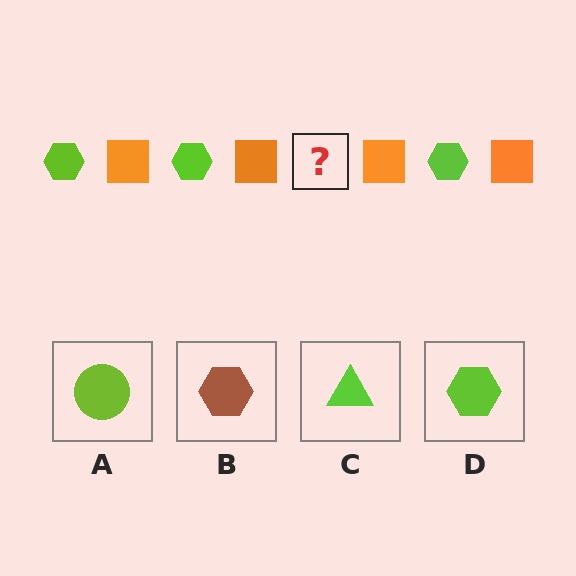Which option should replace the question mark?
Option D.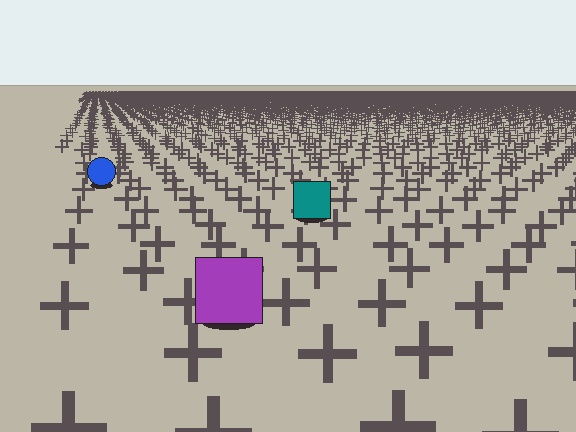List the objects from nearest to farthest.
From nearest to farthest: the purple square, the teal square, the blue circle.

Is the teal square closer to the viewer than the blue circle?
Yes. The teal square is closer — you can tell from the texture gradient: the ground texture is coarser near it.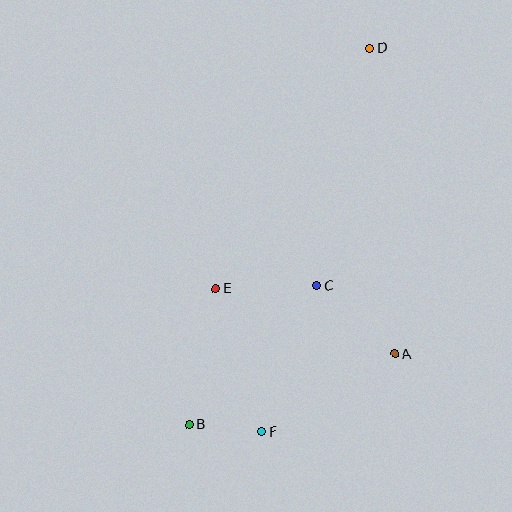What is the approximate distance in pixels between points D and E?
The distance between D and E is approximately 285 pixels.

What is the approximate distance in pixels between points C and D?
The distance between C and D is approximately 243 pixels.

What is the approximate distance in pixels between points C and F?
The distance between C and F is approximately 156 pixels.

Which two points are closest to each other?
Points B and F are closest to each other.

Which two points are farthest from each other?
Points B and D are farthest from each other.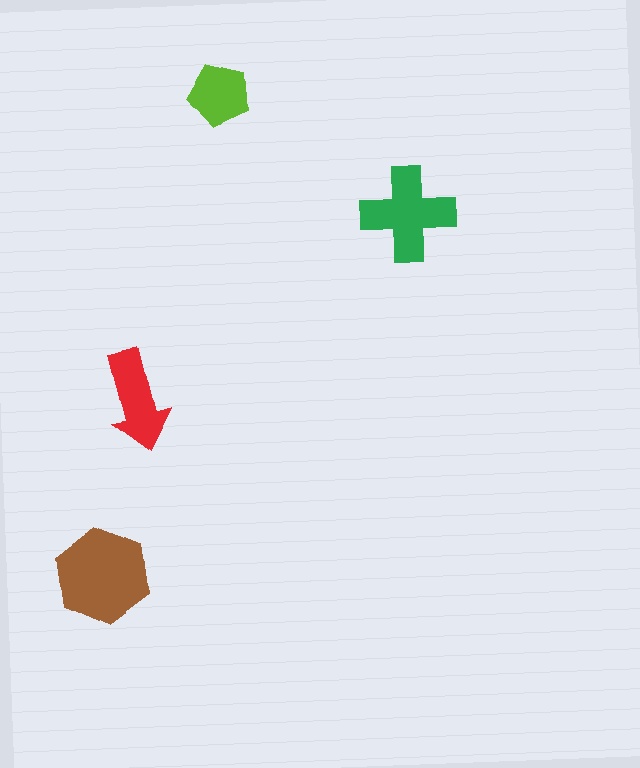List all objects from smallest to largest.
The lime pentagon, the red arrow, the green cross, the brown hexagon.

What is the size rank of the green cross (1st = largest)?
2nd.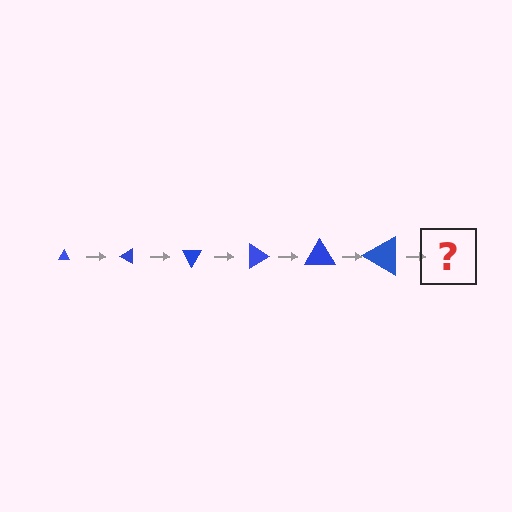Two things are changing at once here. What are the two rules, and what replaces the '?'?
The two rules are that the triangle grows larger each step and it rotates 30 degrees each step. The '?' should be a triangle, larger than the previous one and rotated 180 degrees from the start.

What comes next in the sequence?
The next element should be a triangle, larger than the previous one and rotated 180 degrees from the start.